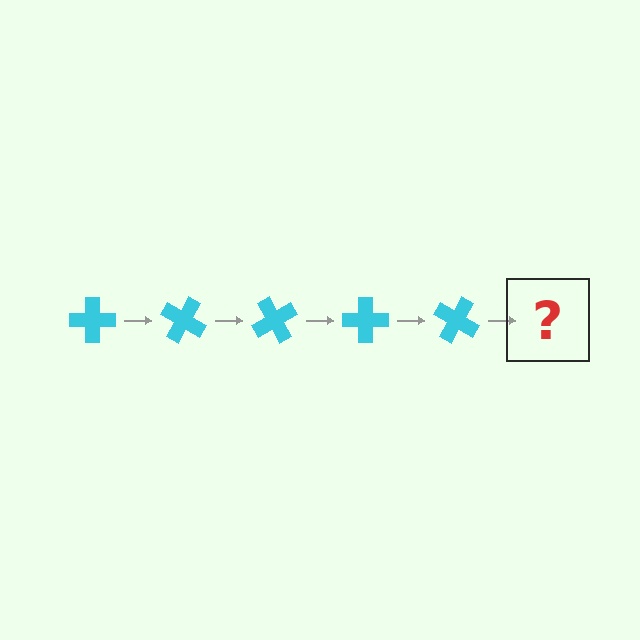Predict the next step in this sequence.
The next step is a cyan cross rotated 150 degrees.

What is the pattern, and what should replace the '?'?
The pattern is that the cross rotates 30 degrees each step. The '?' should be a cyan cross rotated 150 degrees.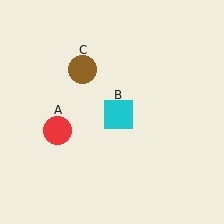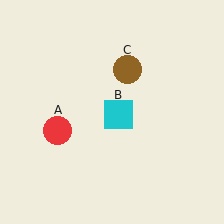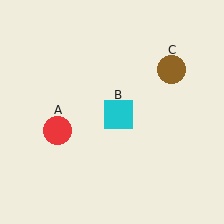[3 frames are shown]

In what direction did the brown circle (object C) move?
The brown circle (object C) moved right.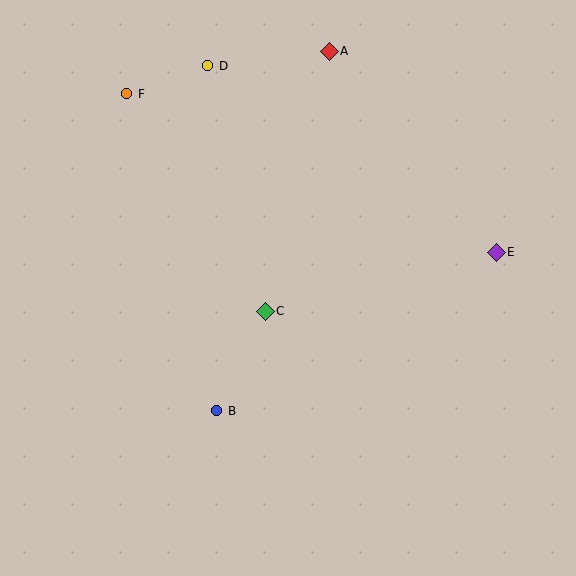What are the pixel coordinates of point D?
Point D is at (208, 66).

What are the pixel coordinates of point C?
Point C is at (265, 311).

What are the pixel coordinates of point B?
Point B is at (217, 411).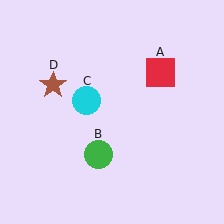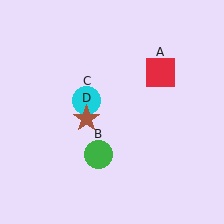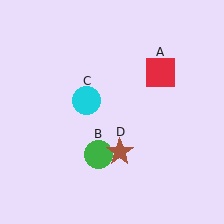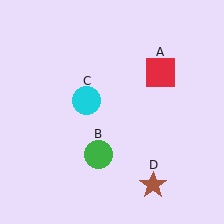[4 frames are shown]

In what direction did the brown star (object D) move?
The brown star (object D) moved down and to the right.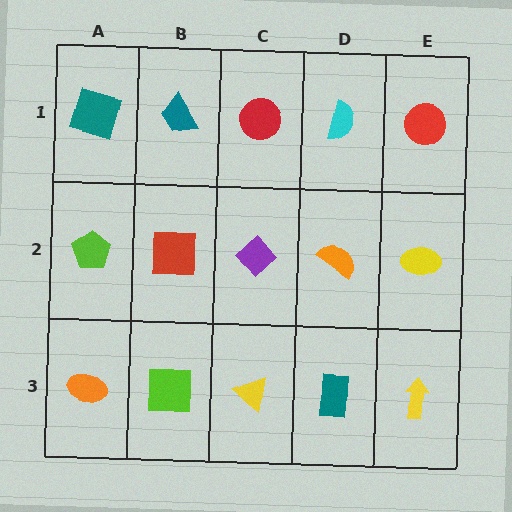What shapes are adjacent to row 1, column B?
A red square (row 2, column B), a teal square (row 1, column A), a red circle (row 1, column C).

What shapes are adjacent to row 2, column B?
A teal trapezoid (row 1, column B), a lime square (row 3, column B), a lime pentagon (row 2, column A), a purple diamond (row 2, column C).